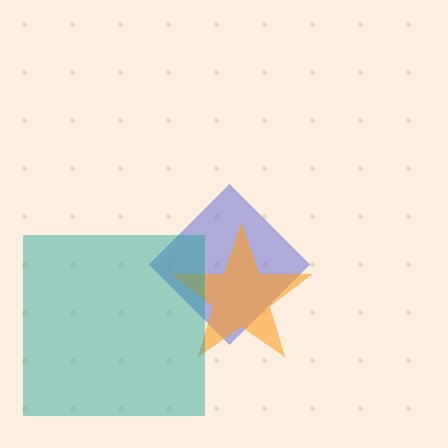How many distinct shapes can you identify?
There are 3 distinct shapes: a blue diamond, an orange star, a teal square.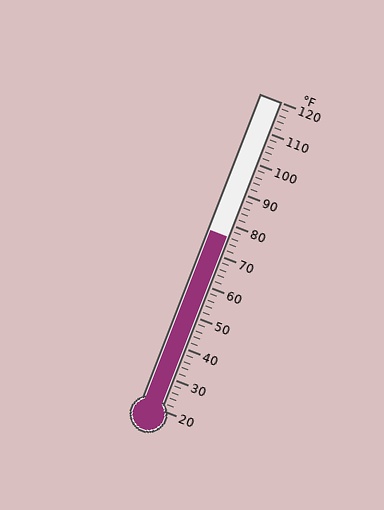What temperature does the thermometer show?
The thermometer shows approximately 76°F.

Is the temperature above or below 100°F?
The temperature is below 100°F.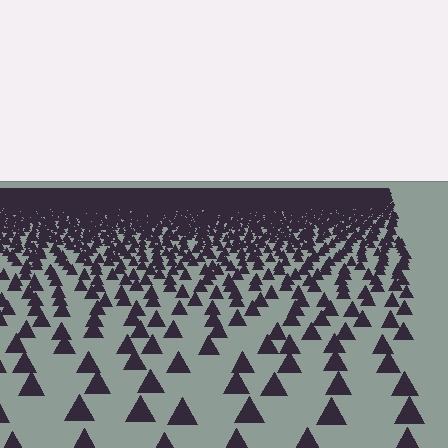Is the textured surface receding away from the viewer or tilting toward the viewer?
The surface is receding away from the viewer. Texture elements get smaller and denser toward the top.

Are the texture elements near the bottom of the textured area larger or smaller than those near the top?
Larger. Near the bottom, elements are closer to the viewer and appear at a bigger on-screen size.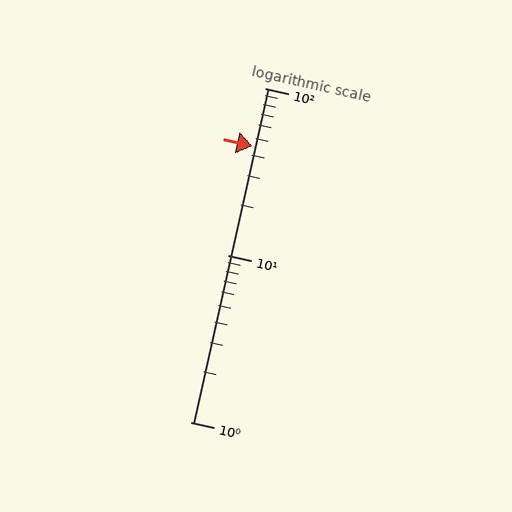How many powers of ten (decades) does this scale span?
The scale spans 2 decades, from 1 to 100.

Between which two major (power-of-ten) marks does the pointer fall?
The pointer is between 10 and 100.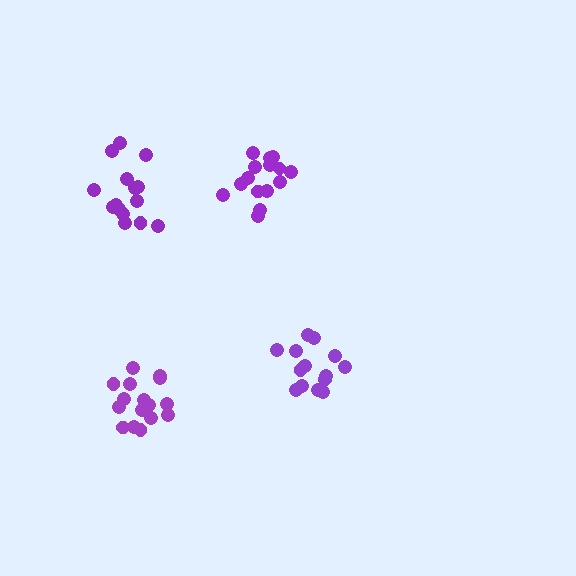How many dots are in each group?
Group 1: 14 dots, Group 2: 15 dots, Group 3: 16 dots, Group 4: 16 dots (61 total).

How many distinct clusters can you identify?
There are 4 distinct clusters.